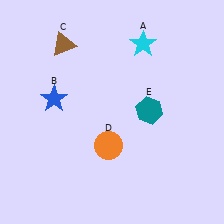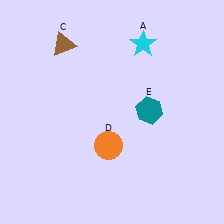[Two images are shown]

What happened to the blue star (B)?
The blue star (B) was removed in Image 2. It was in the top-left area of Image 1.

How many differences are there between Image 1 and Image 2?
There is 1 difference between the two images.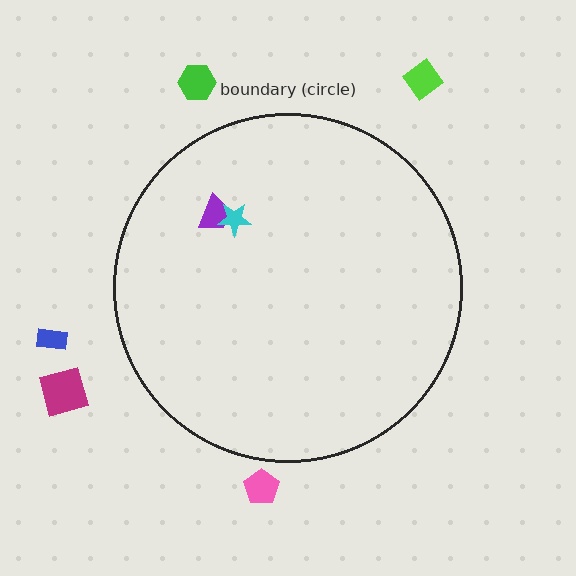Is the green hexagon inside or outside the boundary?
Outside.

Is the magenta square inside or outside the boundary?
Outside.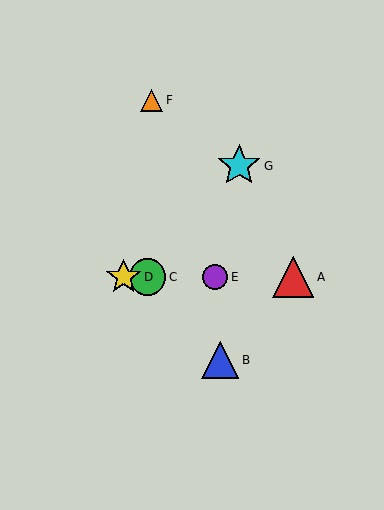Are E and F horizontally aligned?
No, E is at y≈277 and F is at y≈100.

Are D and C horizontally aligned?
Yes, both are at y≈277.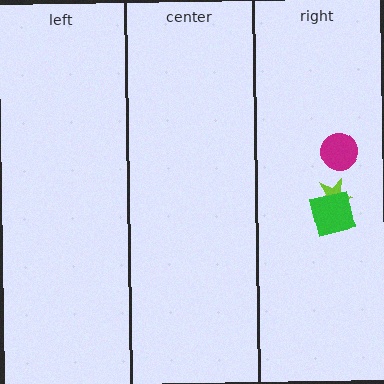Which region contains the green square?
The right region.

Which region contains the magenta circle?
The right region.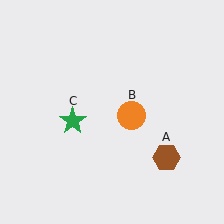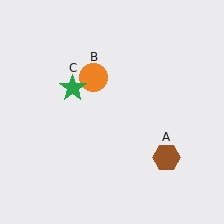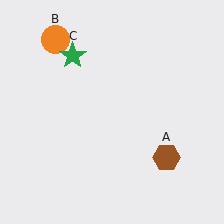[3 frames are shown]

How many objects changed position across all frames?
2 objects changed position: orange circle (object B), green star (object C).